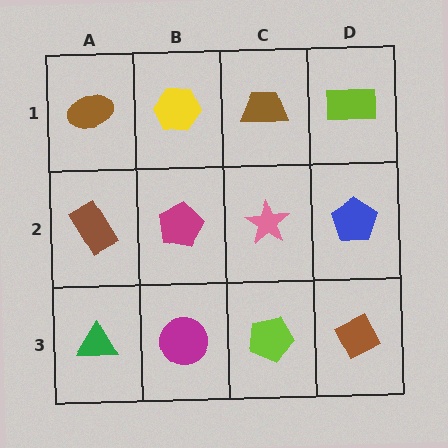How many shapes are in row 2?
4 shapes.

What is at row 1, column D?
A lime rectangle.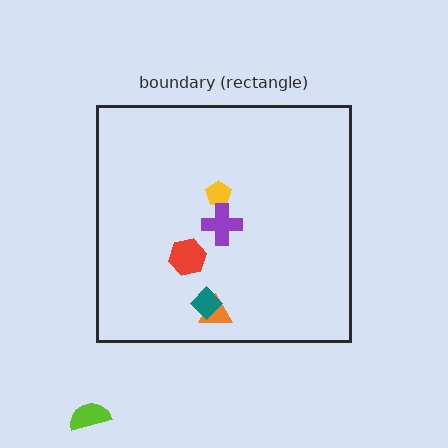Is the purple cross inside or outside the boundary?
Inside.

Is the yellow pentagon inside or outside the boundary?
Inside.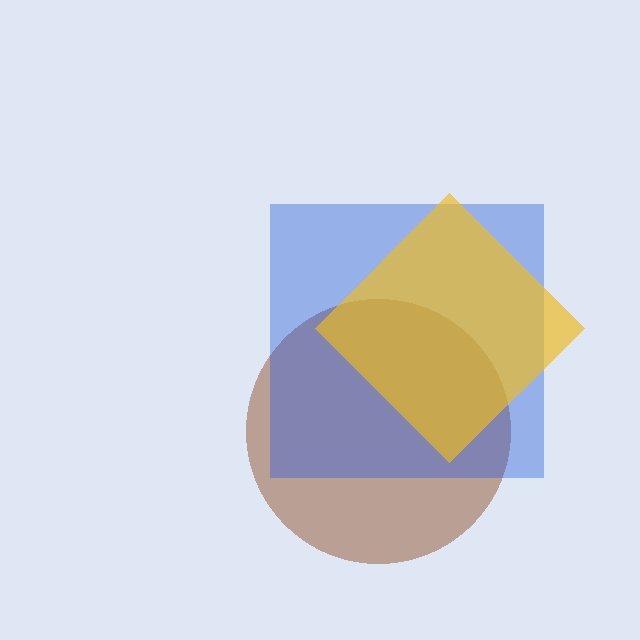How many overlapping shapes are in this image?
There are 3 overlapping shapes in the image.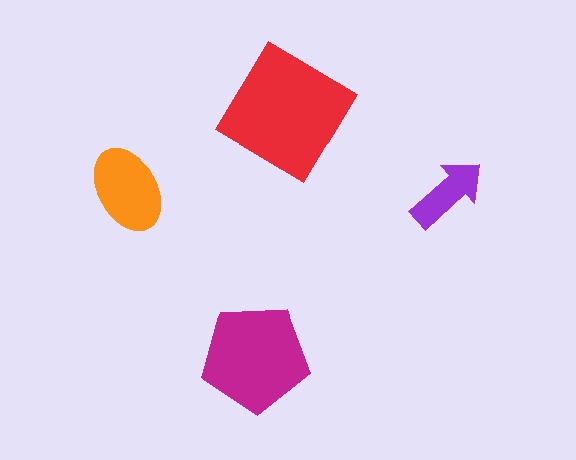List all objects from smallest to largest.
The purple arrow, the orange ellipse, the magenta pentagon, the red diamond.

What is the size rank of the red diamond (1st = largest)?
1st.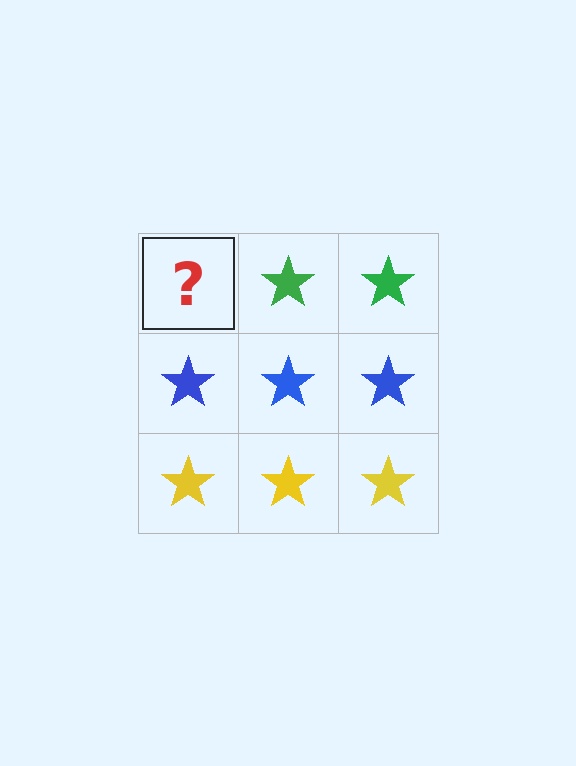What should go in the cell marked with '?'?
The missing cell should contain a green star.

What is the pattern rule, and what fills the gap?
The rule is that each row has a consistent color. The gap should be filled with a green star.